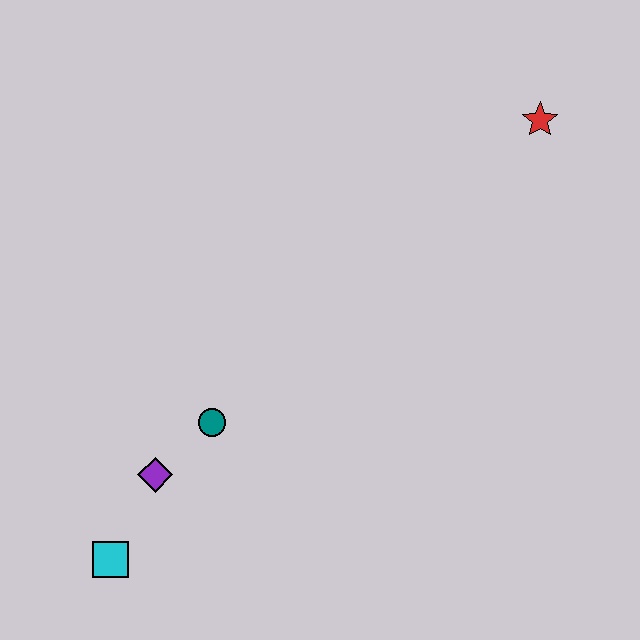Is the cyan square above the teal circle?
No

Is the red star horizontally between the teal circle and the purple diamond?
No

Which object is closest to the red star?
The teal circle is closest to the red star.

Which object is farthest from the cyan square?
The red star is farthest from the cyan square.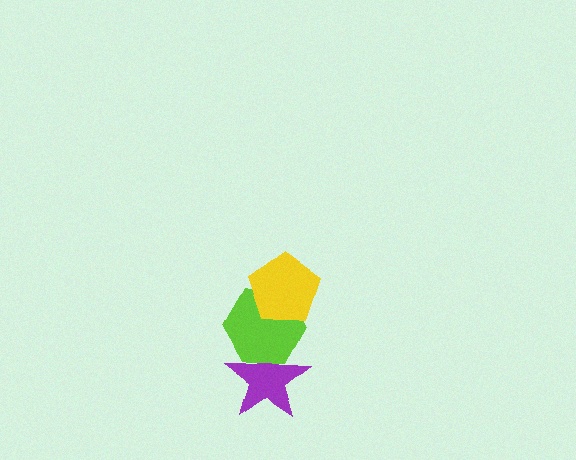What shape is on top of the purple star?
The lime hexagon is on top of the purple star.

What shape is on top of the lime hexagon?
The yellow pentagon is on top of the lime hexagon.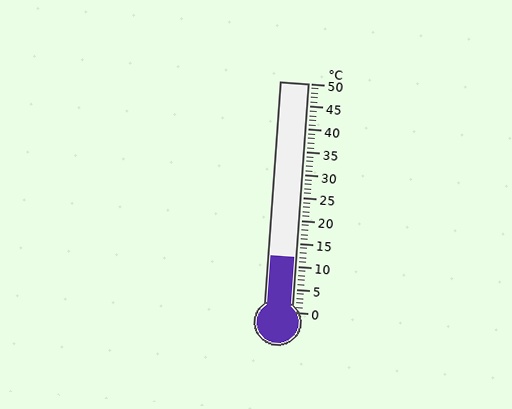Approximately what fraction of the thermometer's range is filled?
The thermometer is filled to approximately 25% of its range.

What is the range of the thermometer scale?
The thermometer scale ranges from 0°C to 50°C.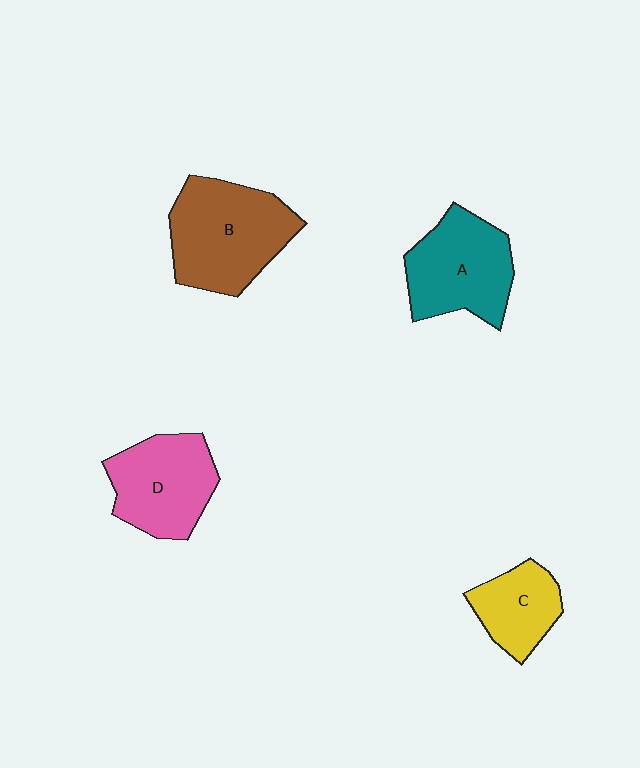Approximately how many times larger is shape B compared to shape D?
Approximately 1.2 times.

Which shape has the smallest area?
Shape C (yellow).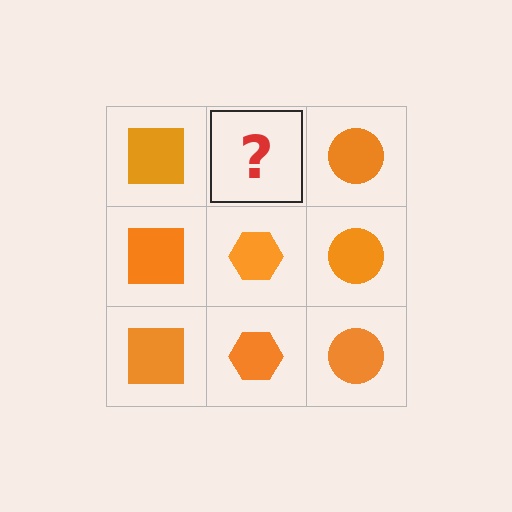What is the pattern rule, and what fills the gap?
The rule is that each column has a consistent shape. The gap should be filled with an orange hexagon.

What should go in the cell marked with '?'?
The missing cell should contain an orange hexagon.